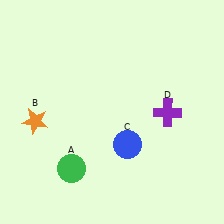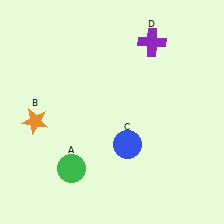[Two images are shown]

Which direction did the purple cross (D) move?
The purple cross (D) moved up.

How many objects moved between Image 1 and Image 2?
1 object moved between the two images.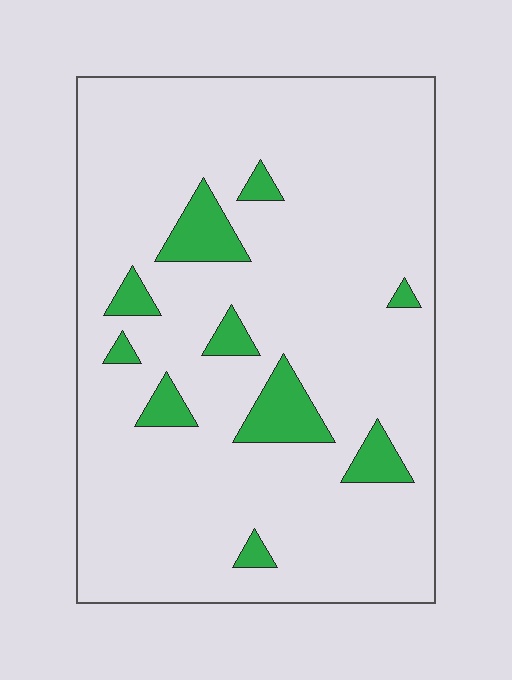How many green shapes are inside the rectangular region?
10.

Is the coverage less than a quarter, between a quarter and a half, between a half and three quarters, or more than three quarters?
Less than a quarter.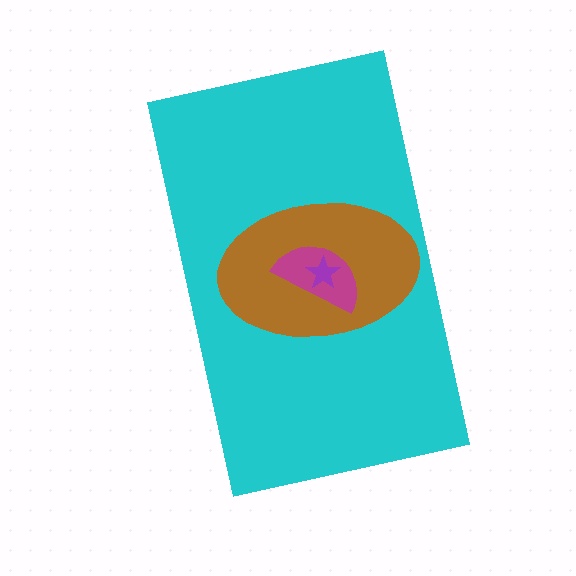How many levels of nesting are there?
4.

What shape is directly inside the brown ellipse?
The magenta semicircle.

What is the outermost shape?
The cyan rectangle.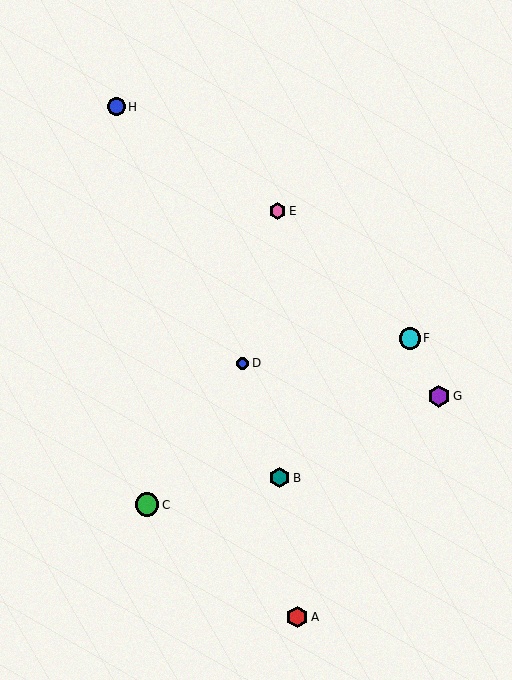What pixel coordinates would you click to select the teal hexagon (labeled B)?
Click at (279, 478) to select the teal hexagon B.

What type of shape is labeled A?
Shape A is a red hexagon.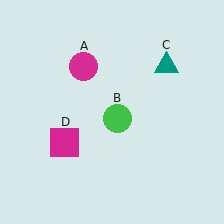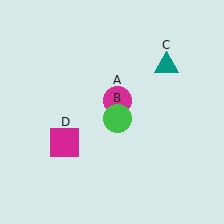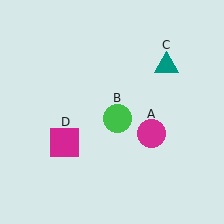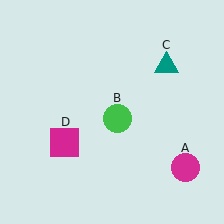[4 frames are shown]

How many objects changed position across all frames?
1 object changed position: magenta circle (object A).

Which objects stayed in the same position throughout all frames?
Green circle (object B) and teal triangle (object C) and magenta square (object D) remained stationary.